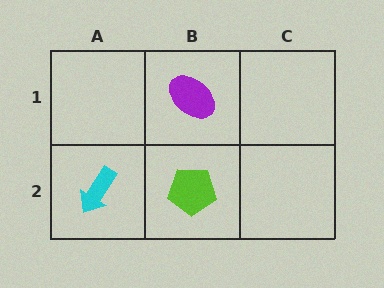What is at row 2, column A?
A cyan arrow.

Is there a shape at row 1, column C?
No, that cell is empty.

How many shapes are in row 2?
2 shapes.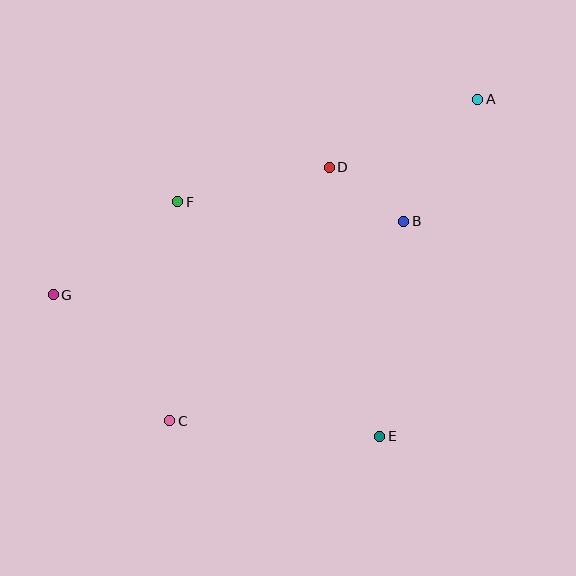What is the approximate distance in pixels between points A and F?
The distance between A and F is approximately 317 pixels.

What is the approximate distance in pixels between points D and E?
The distance between D and E is approximately 274 pixels.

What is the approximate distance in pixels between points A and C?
The distance between A and C is approximately 445 pixels.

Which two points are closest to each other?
Points B and D are closest to each other.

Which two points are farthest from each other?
Points A and G are farthest from each other.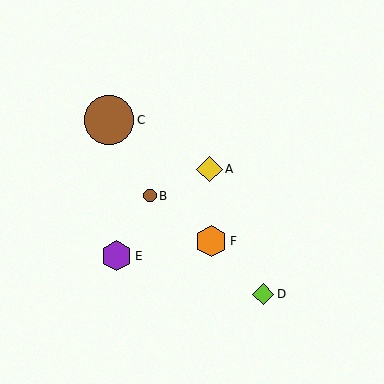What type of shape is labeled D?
Shape D is a lime diamond.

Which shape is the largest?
The brown circle (labeled C) is the largest.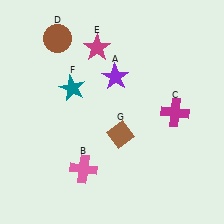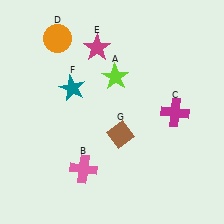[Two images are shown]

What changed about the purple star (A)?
In Image 1, A is purple. In Image 2, it changed to lime.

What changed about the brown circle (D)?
In Image 1, D is brown. In Image 2, it changed to orange.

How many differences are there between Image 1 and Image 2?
There are 2 differences between the two images.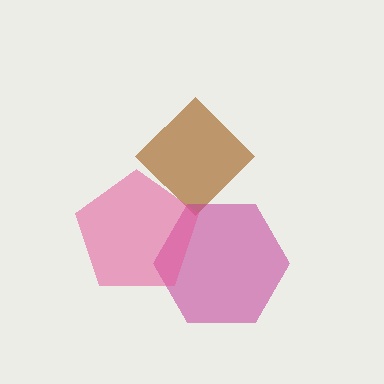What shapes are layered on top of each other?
The layered shapes are: a brown diamond, a magenta hexagon, a pink pentagon.